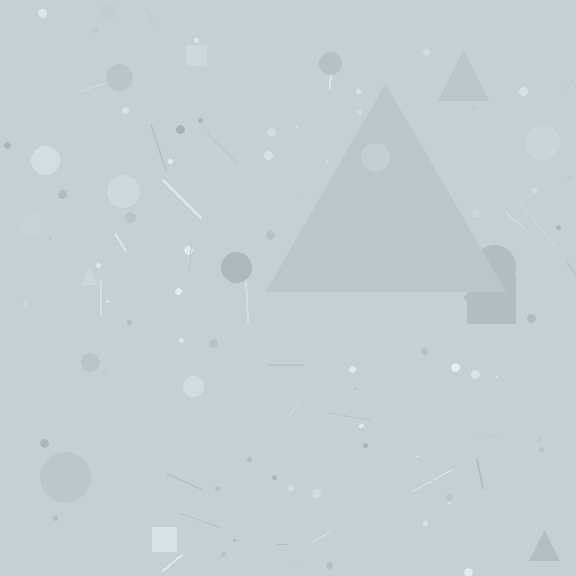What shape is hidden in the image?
A triangle is hidden in the image.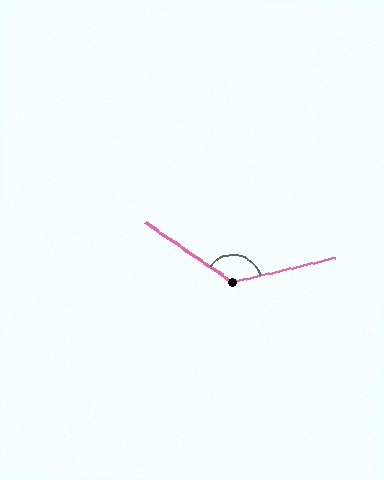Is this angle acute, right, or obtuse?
It is obtuse.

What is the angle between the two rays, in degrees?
Approximately 132 degrees.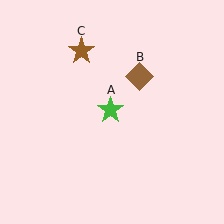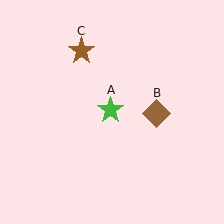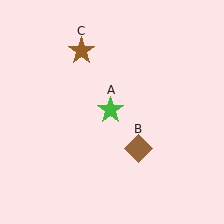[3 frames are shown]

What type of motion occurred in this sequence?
The brown diamond (object B) rotated clockwise around the center of the scene.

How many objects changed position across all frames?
1 object changed position: brown diamond (object B).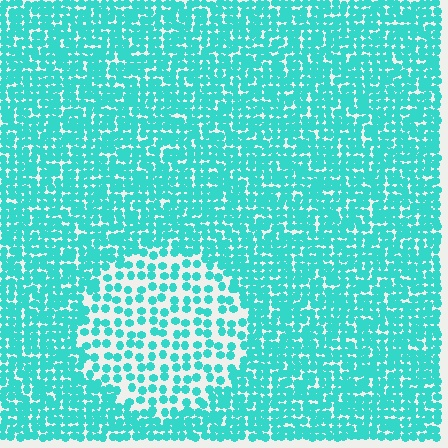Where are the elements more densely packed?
The elements are more densely packed outside the circle boundary.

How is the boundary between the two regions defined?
The boundary is defined by a change in element density (approximately 2.1x ratio). All elements are the same color, size, and shape.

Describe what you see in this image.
The image contains small cyan elements arranged at two different densities. A circle-shaped region is visible where the elements are less densely packed than the surrounding area.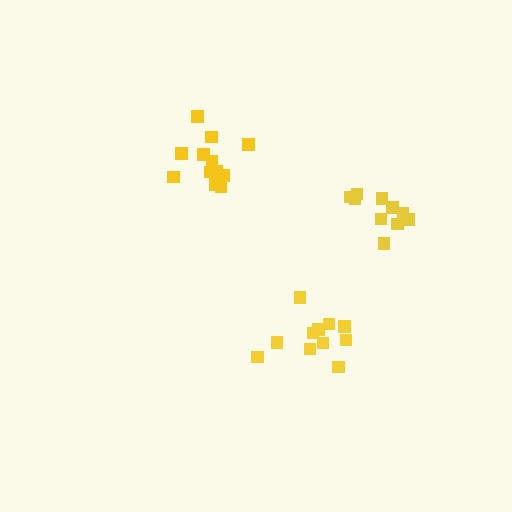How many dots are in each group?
Group 1: 10 dots, Group 2: 11 dots, Group 3: 12 dots (33 total).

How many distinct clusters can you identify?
There are 3 distinct clusters.